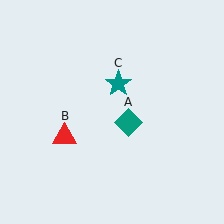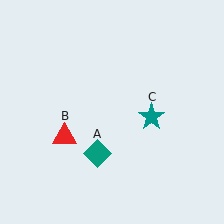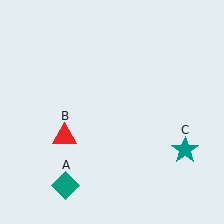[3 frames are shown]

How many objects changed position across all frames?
2 objects changed position: teal diamond (object A), teal star (object C).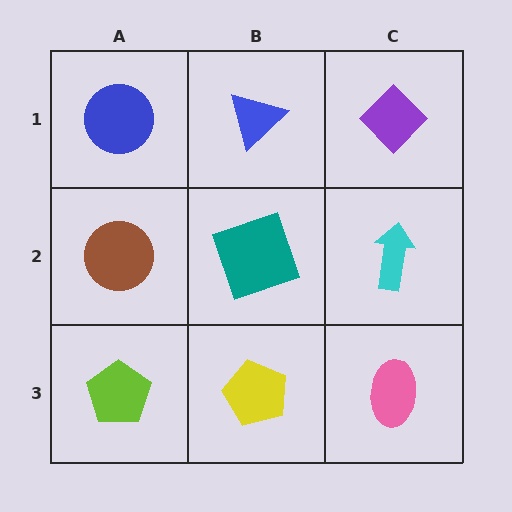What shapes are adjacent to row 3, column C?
A cyan arrow (row 2, column C), a yellow pentagon (row 3, column B).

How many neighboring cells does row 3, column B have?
3.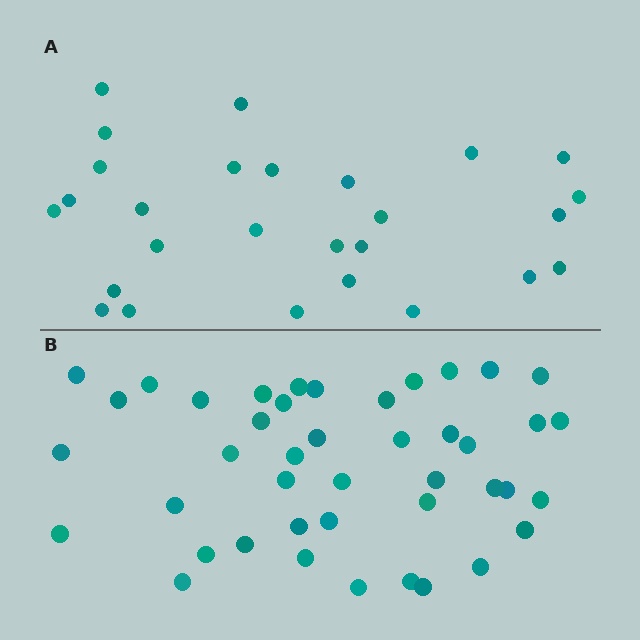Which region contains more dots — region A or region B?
Region B (the bottom region) has more dots.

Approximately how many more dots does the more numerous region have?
Region B has approximately 15 more dots than region A.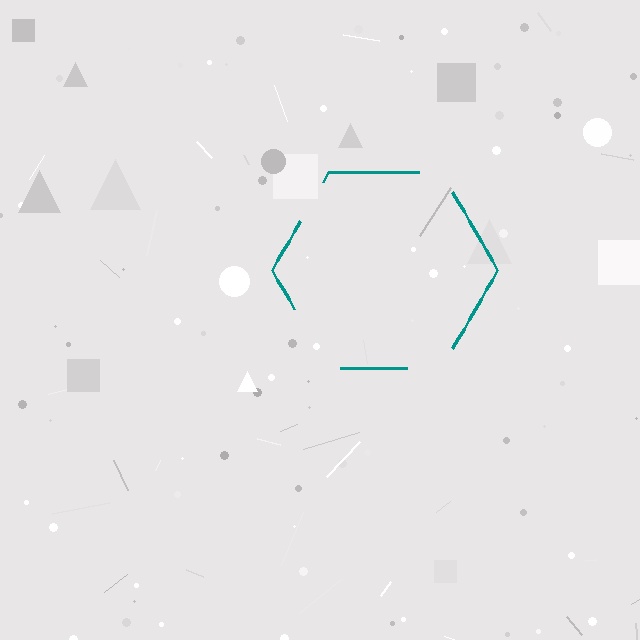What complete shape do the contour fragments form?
The contour fragments form a hexagon.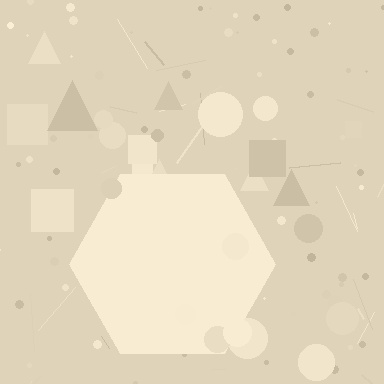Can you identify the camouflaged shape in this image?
The camouflaged shape is a hexagon.